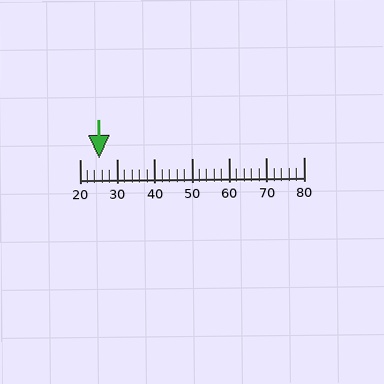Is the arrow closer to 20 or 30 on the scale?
The arrow is closer to 30.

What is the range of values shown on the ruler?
The ruler shows values from 20 to 80.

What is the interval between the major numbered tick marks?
The major tick marks are spaced 10 units apart.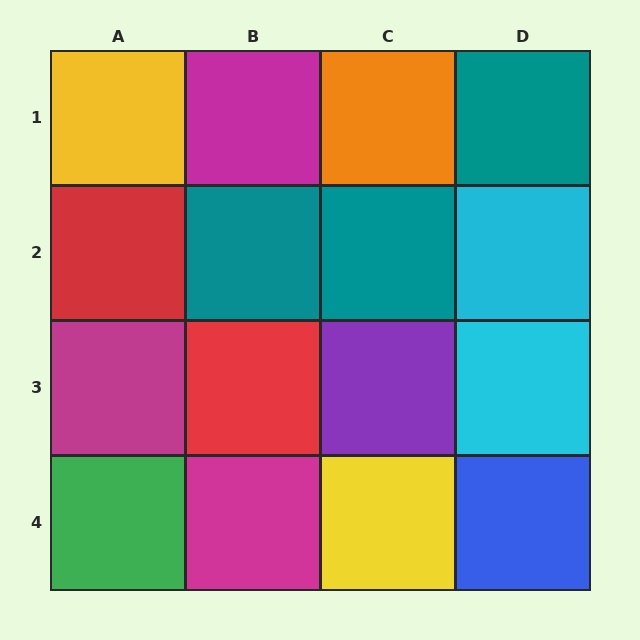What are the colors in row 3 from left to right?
Magenta, red, purple, cyan.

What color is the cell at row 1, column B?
Magenta.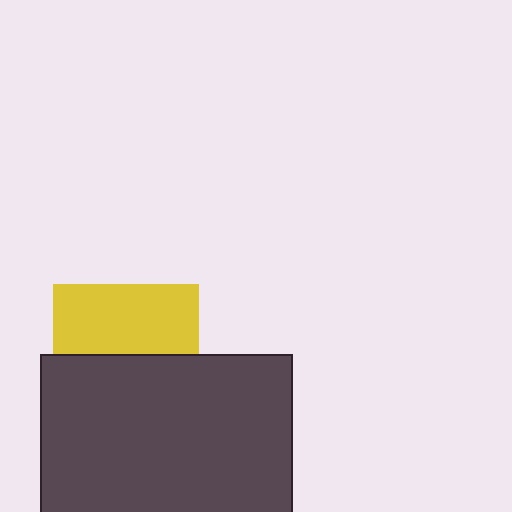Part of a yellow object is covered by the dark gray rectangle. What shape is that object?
It is a square.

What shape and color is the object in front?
The object in front is a dark gray rectangle.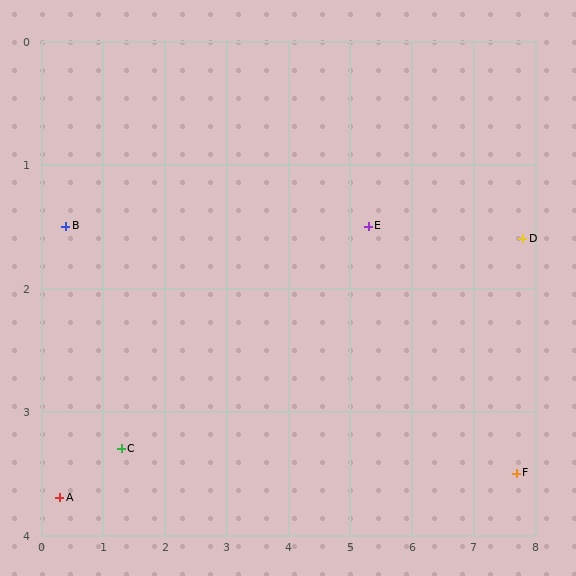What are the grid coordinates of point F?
Point F is at approximately (7.7, 3.5).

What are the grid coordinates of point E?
Point E is at approximately (5.3, 1.5).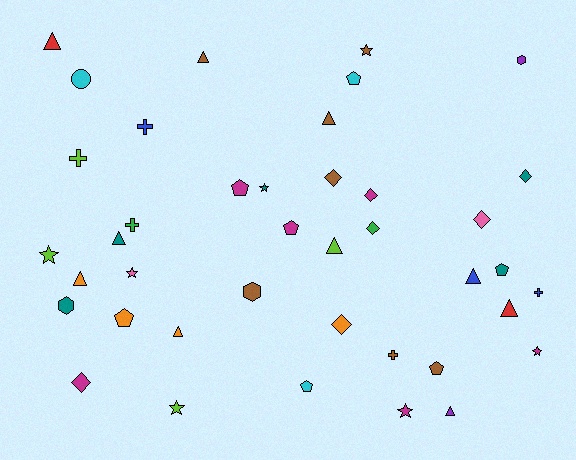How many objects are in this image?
There are 40 objects.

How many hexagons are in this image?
There are 3 hexagons.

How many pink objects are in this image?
There are 2 pink objects.